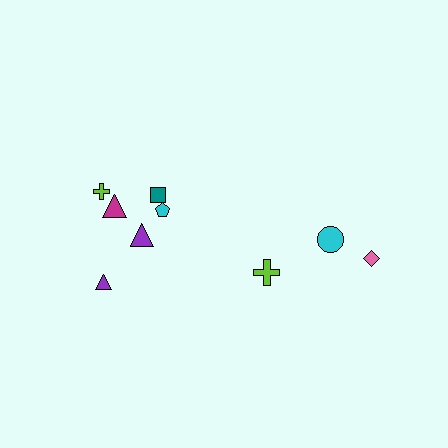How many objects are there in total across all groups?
There are 9 objects.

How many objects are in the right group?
There are 3 objects.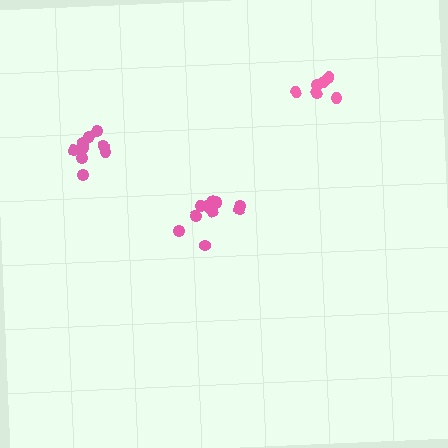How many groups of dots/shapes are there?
There are 3 groups.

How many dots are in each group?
Group 1: 11 dots, Group 2: 9 dots, Group 3: 8 dots (28 total).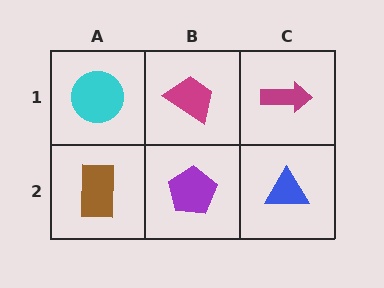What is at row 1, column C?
A magenta arrow.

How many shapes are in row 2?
3 shapes.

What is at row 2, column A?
A brown rectangle.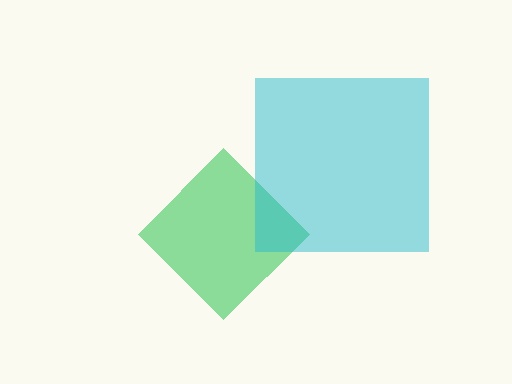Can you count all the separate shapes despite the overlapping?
Yes, there are 2 separate shapes.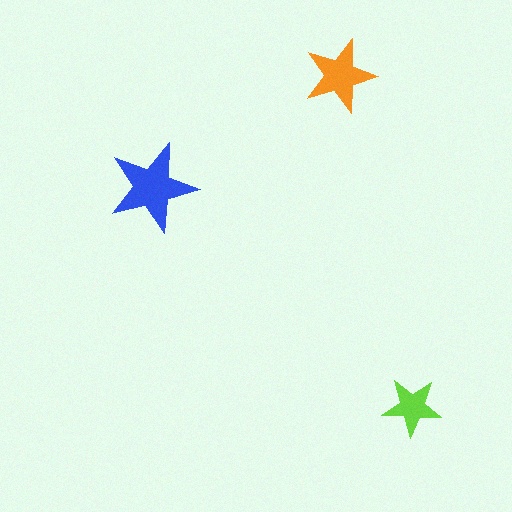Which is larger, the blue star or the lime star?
The blue one.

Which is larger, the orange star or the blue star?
The blue one.